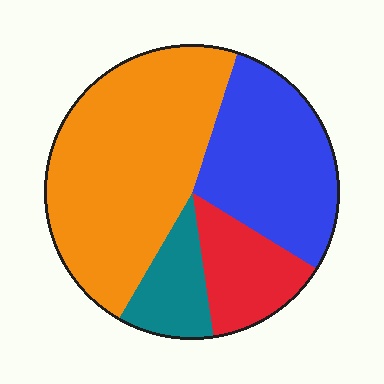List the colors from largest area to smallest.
From largest to smallest: orange, blue, red, teal.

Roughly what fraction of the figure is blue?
Blue takes up between a quarter and a half of the figure.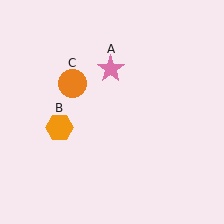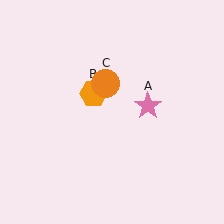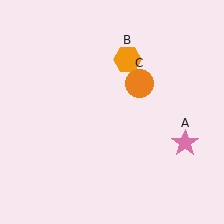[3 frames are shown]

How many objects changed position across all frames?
3 objects changed position: pink star (object A), orange hexagon (object B), orange circle (object C).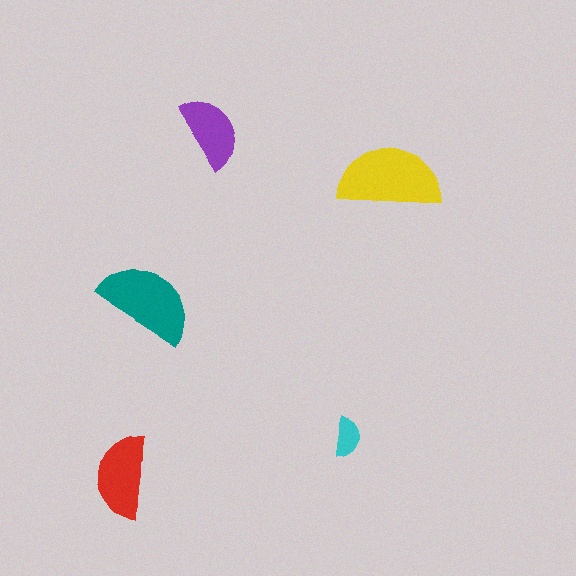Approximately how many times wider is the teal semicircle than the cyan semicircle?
About 2.5 times wider.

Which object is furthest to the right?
The yellow semicircle is rightmost.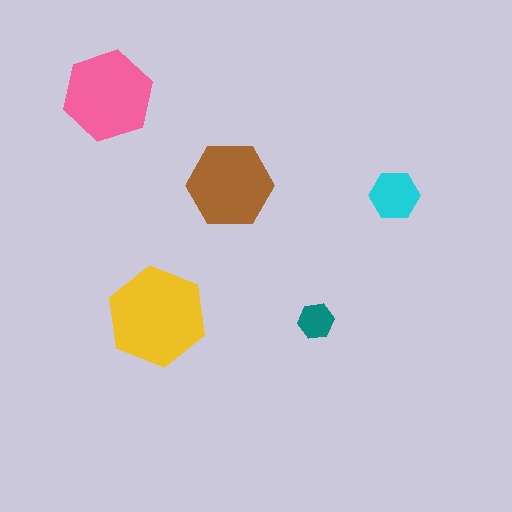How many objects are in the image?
There are 5 objects in the image.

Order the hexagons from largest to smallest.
the yellow one, the pink one, the brown one, the cyan one, the teal one.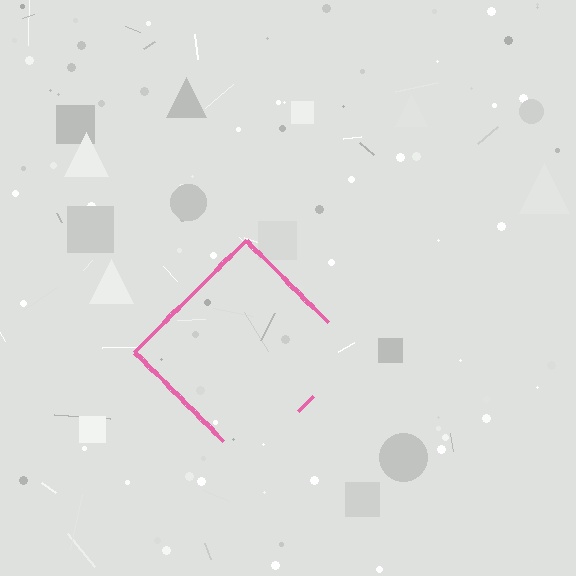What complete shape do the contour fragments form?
The contour fragments form a diamond.